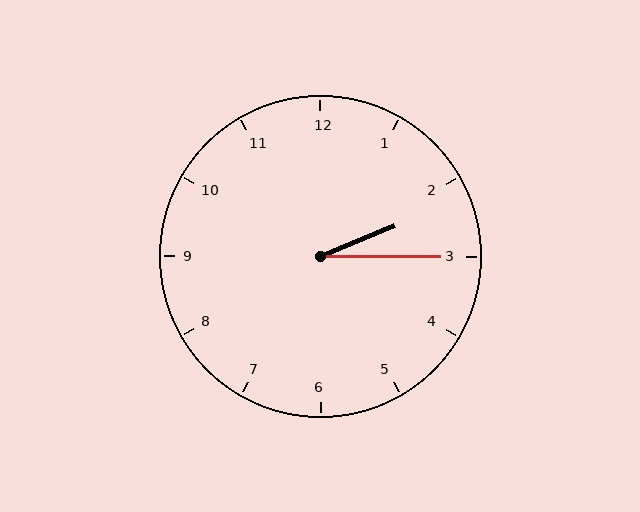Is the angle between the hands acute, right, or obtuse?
It is acute.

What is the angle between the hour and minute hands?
Approximately 22 degrees.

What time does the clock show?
2:15.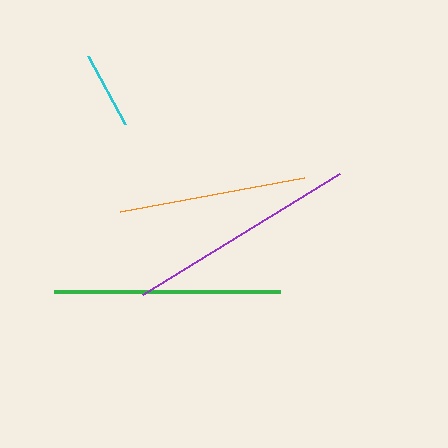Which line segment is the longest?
The purple line is the longest at approximately 232 pixels.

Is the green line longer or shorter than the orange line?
The green line is longer than the orange line.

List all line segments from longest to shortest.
From longest to shortest: purple, green, orange, cyan.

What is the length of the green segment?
The green segment is approximately 226 pixels long.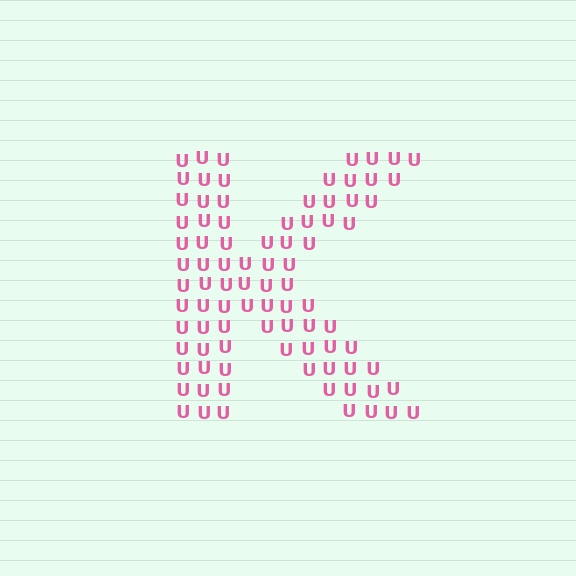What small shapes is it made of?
It is made of small letter U's.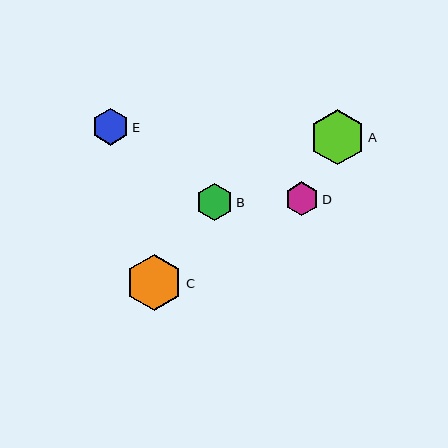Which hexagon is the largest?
Hexagon C is the largest with a size of approximately 57 pixels.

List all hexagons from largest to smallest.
From largest to smallest: C, A, B, E, D.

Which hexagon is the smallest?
Hexagon D is the smallest with a size of approximately 34 pixels.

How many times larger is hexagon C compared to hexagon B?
Hexagon C is approximately 1.5 times the size of hexagon B.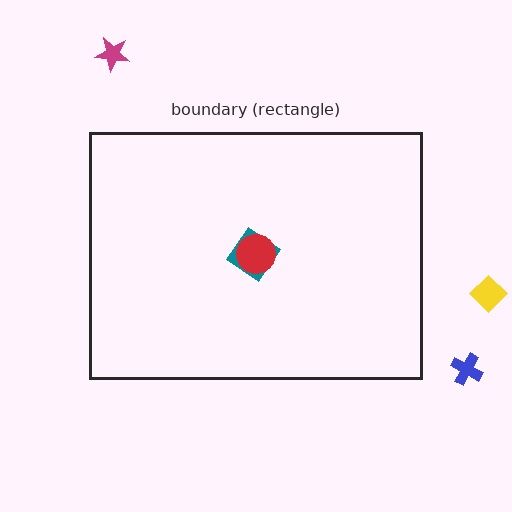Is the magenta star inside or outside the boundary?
Outside.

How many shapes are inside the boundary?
2 inside, 3 outside.